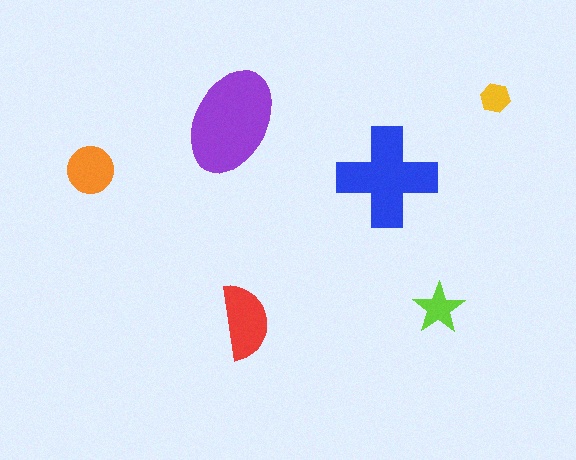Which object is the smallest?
The yellow hexagon.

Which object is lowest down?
The red semicircle is bottommost.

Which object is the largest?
The purple ellipse.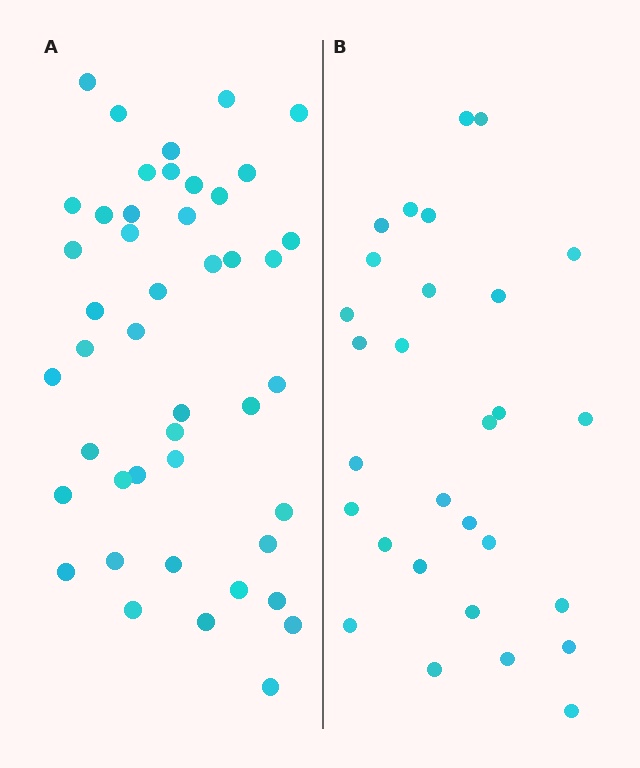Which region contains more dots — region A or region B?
Region A (the left region) has more dots.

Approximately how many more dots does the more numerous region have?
Region A has approximately 15 more dots than region B.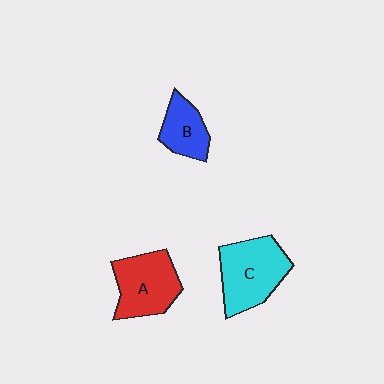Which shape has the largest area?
Shape C (cyan).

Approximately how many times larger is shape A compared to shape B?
Approximately 1.6 times.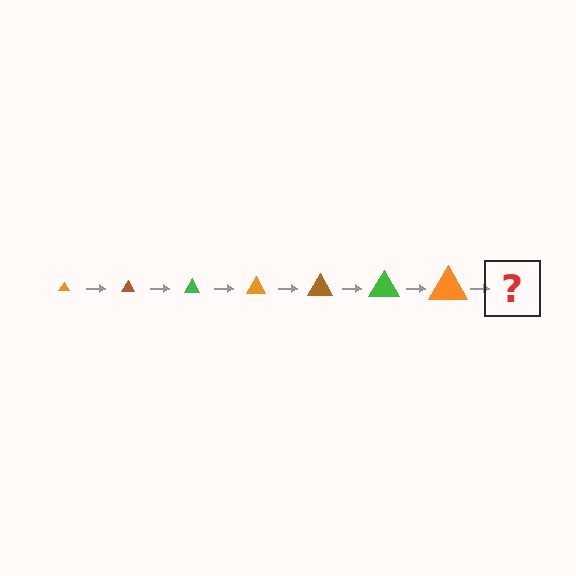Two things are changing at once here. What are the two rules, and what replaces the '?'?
The two rules are that the triangle grows larger each step and the color cycles through orange, brown, and green. The '?' should be a brown triangle, larger than the previous one.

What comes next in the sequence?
The next element should be a brown triangle, larger than the previous one.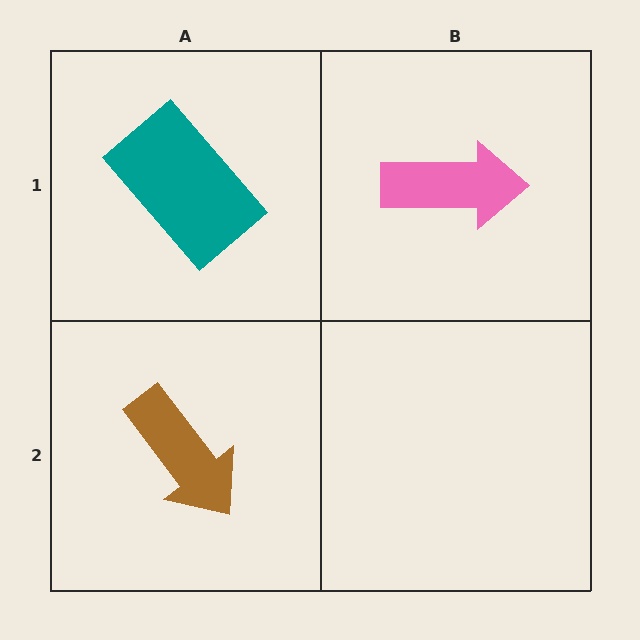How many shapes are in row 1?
2 shapes.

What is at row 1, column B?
A pink arrow.